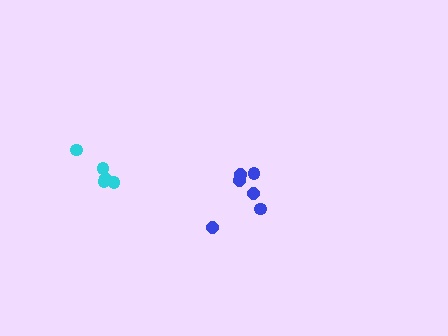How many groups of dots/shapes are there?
There are 2 groups.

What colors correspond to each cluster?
The clusters are colored: cyan, blue.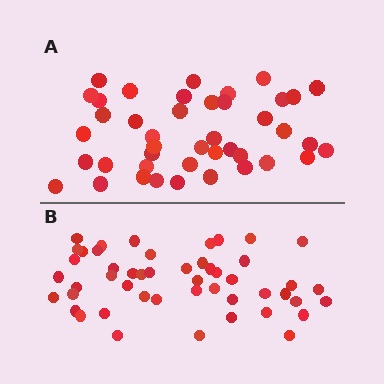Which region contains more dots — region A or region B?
Region B (the bottom region) has more dots.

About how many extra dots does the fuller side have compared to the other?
Region B has roughly 8 or so more dots than region A.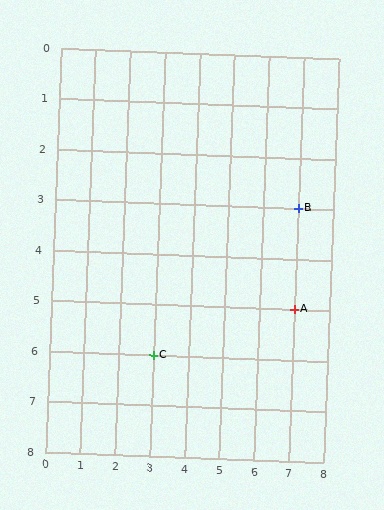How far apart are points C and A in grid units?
Points C and A are 4 columns and 1 row apart (about 4.1 grid units diagonally).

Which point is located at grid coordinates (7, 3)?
Point B is at (7, 3).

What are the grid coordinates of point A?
Point A is at grid coordinates (7, 5).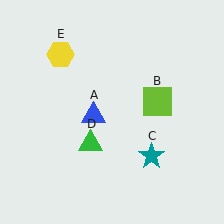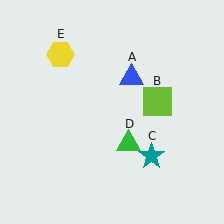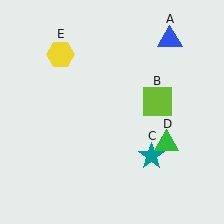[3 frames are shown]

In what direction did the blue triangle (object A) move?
The blue triangle (object A) moved up and to the right.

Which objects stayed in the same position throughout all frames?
Lime square (object B) and teal star (object C) and yellow hexagon (object E) remained stationary.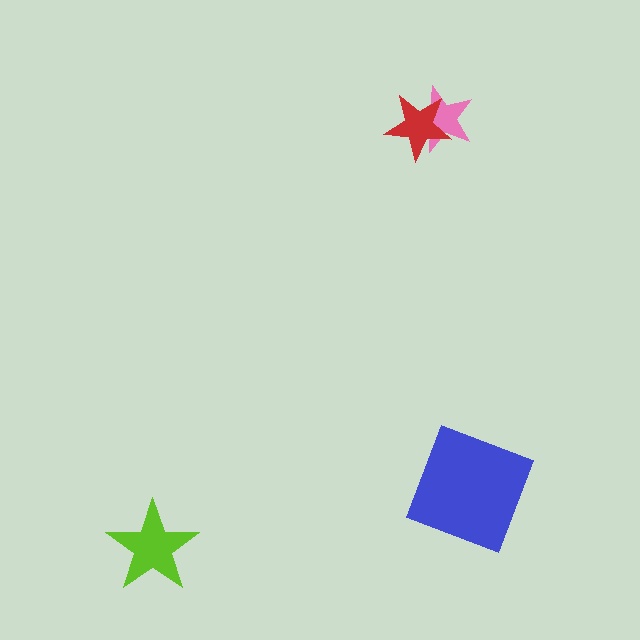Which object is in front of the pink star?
The red star is in front of the pink star.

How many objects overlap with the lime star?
0 objects overlap with the lime star.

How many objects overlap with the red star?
1 object overlaps with the red star.